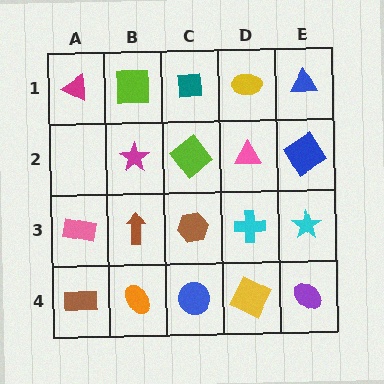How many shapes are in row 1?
5 shapes.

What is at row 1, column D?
A yellow ellipse.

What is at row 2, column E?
A blue diamond.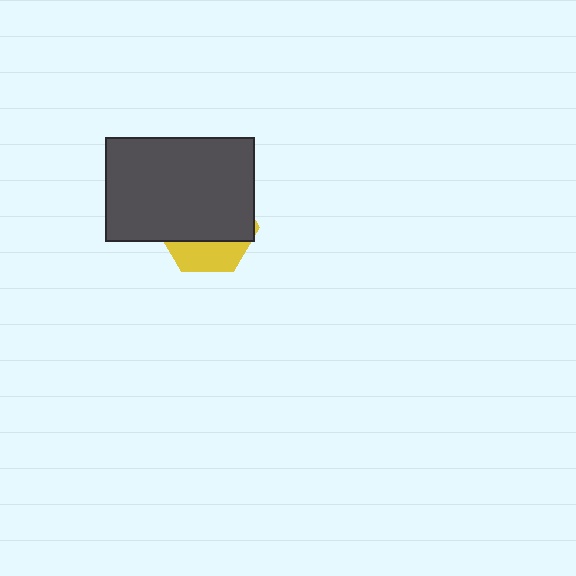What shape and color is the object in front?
The object in front is a dark gray rectangle.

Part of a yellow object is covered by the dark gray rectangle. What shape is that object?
It is a hexagon.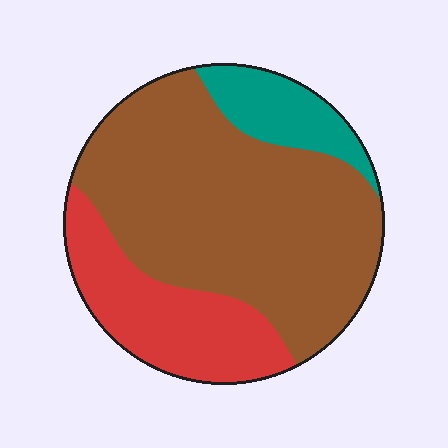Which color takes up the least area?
Teal, at roughly 10%.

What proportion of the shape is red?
Red takes up less than a quarter of the shape.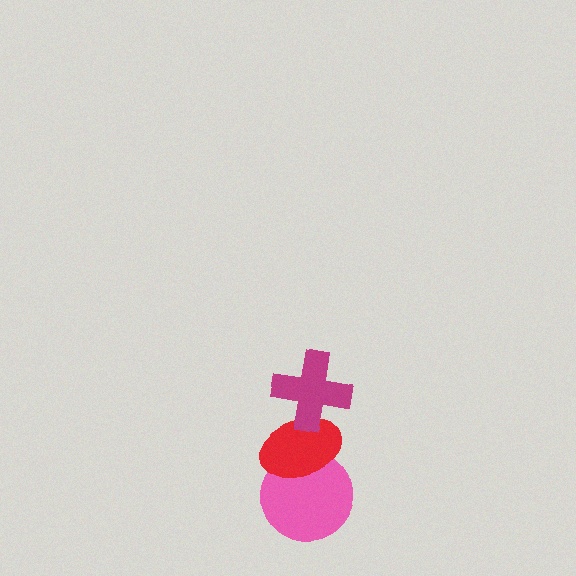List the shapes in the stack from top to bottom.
From top to bottom: the magenta cross, the red ellipse, the pink circle.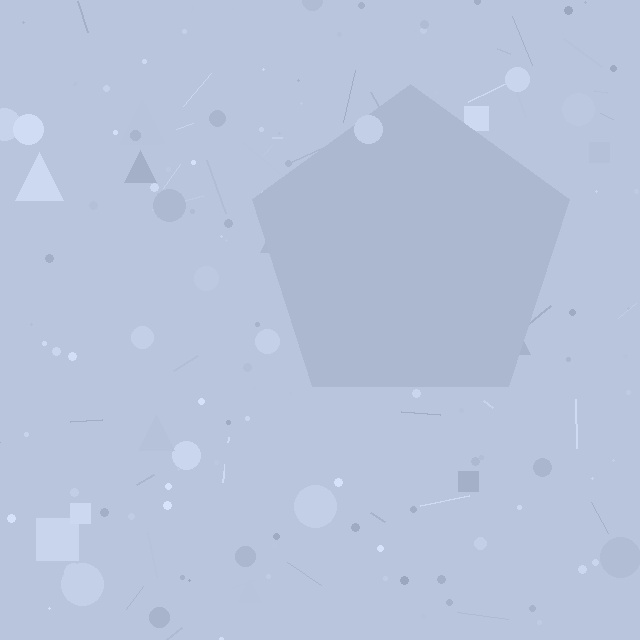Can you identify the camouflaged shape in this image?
The camouflaged shape is a pentagon.